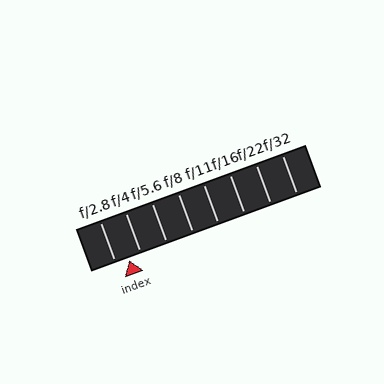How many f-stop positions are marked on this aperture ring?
There are 8 f-stop positions marked.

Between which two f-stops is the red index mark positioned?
The index mark is between f/2.8 and f/4.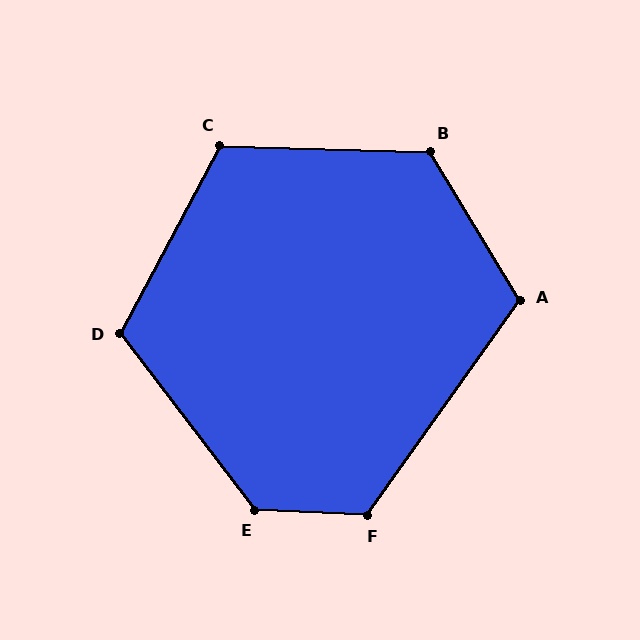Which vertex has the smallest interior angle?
A, at approximately 114 degrees.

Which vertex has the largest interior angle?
E, at approximately 130 degrees.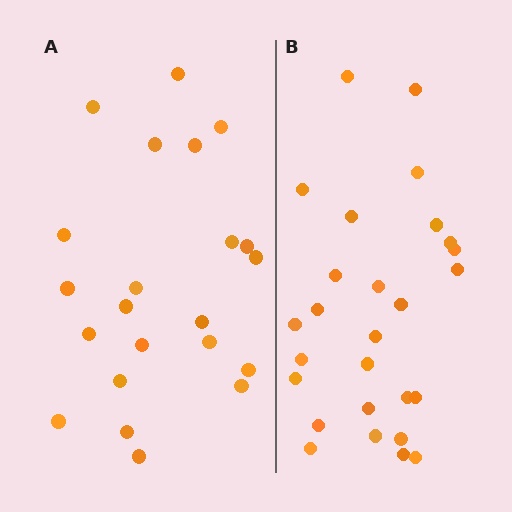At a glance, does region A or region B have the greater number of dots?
Region B (the right region) has more dots.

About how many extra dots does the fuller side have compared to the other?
Region B has about 5 more dots than region A.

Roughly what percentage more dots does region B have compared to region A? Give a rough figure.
About 25% more.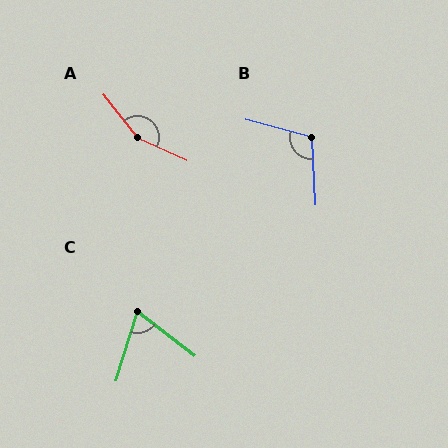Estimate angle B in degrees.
Approximately 108 degrees.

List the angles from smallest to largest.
C (70°), B (108°), A (152°).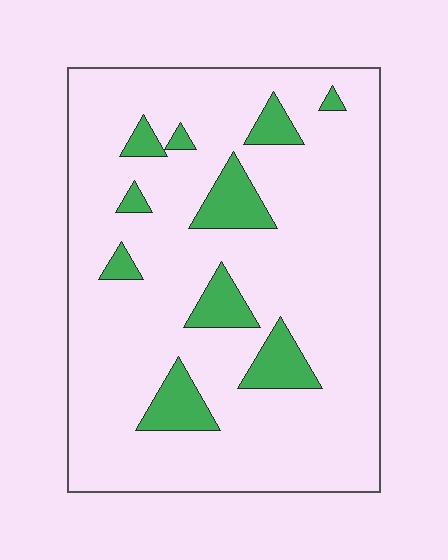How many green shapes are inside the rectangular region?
10.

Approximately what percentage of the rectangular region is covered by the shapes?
Approximately 15%.